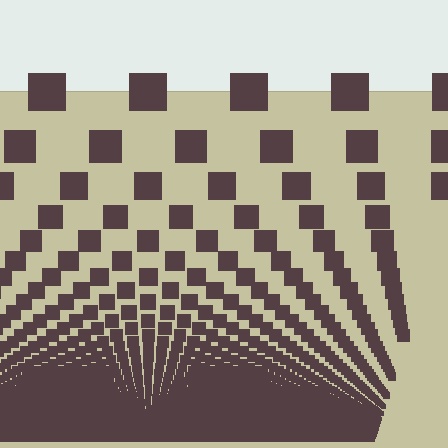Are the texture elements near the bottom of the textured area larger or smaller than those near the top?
Smaller. The gradient is inverted — elements near the bottom are smaller and denser.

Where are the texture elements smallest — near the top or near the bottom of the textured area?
Near the bottom.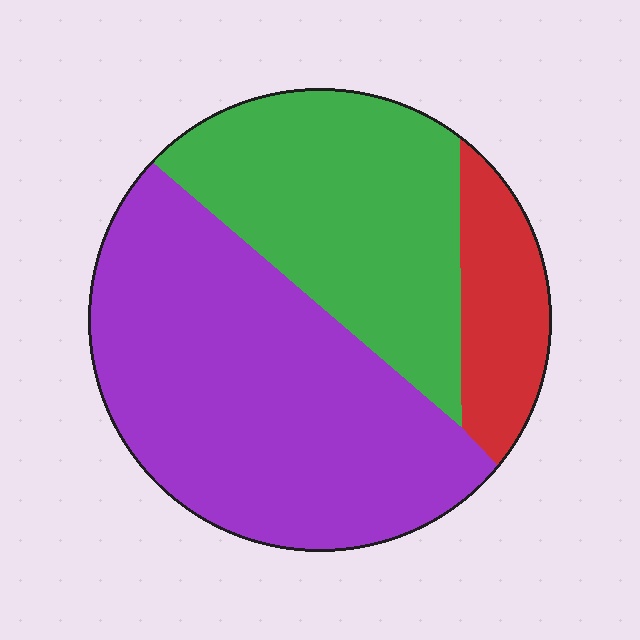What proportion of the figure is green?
Green takes up between a quarter and a half of the figure.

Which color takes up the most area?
Purple, at roughly 55%.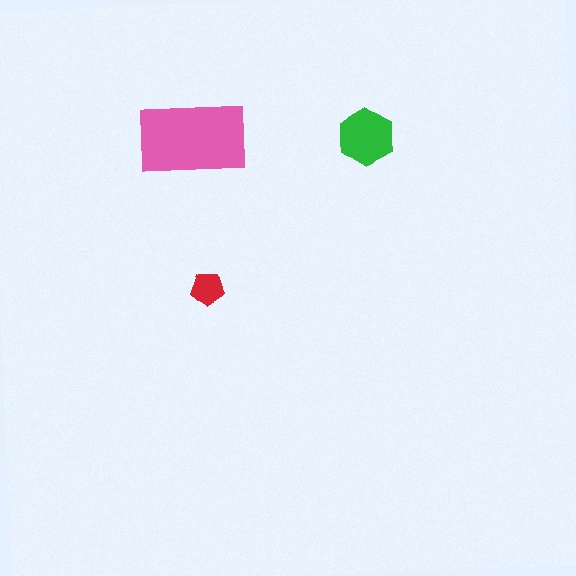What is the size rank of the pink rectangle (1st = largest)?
1st.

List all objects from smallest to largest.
The red pentagon, the green hexagon, the pink rectangle.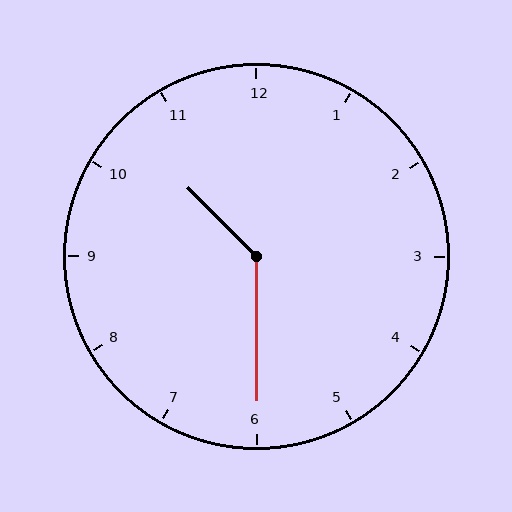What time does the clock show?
10:30.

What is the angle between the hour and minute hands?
Approximately 135 degrees.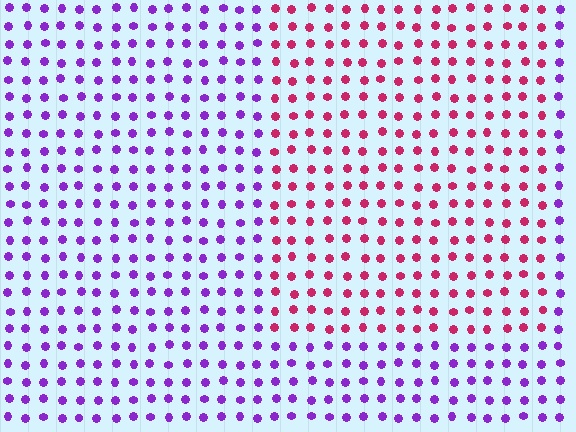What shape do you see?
I see a rectangle.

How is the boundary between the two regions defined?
The boundary is defined purely by a slight shift in hue (about 60 degrees). Spacing, size, and orientation are identical on both sides.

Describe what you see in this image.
The image is filled with small purple elements in a uniform arrangement. A rectangle-shaped region is visible where the elements are tinted to a slightly different hue, forming a subtle color boundary.